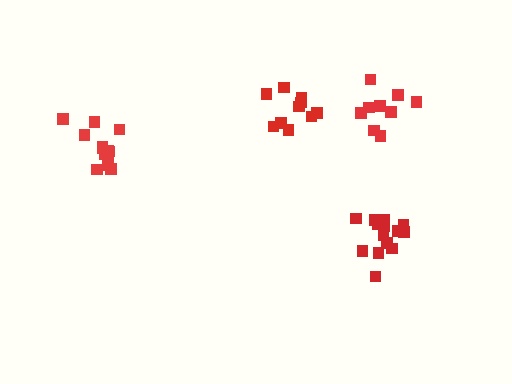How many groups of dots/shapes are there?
There are 4 groups.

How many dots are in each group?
Group 1: 14 dots, Group 2: 9 dots, Group 3: 13 dots, Group 4: 10 dots (46 total).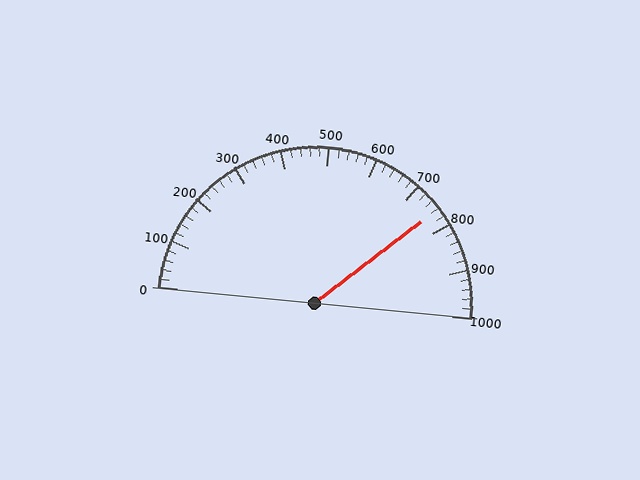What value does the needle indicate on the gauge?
The needle indicates approximately 760.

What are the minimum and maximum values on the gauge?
The gauge ranges from 0 to 1000.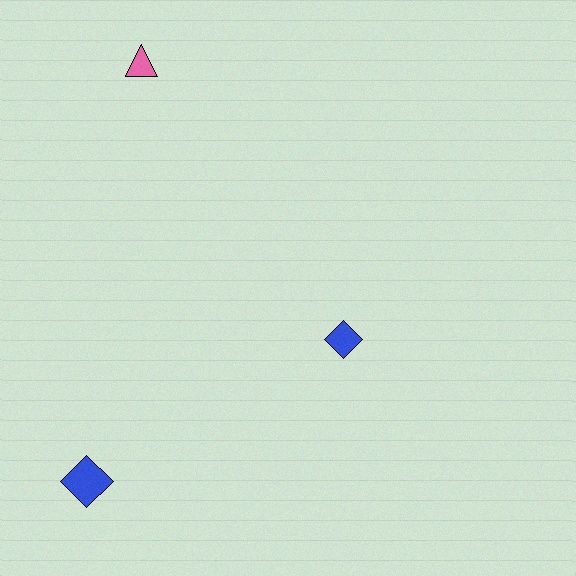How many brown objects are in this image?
There are no brown objects.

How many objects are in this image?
There are 3 objects.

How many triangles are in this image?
There is 1 triangle.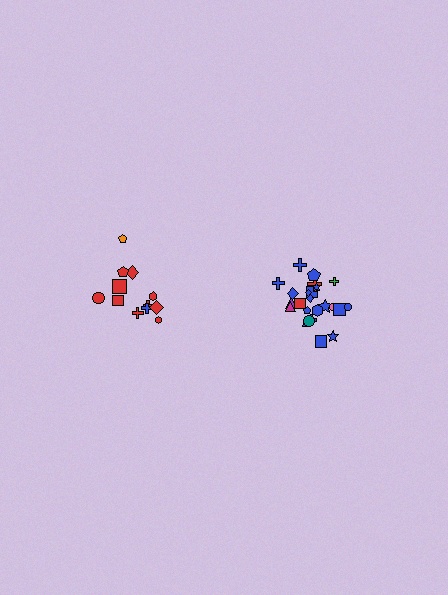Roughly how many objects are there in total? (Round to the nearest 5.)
Roughly 35 objects in total.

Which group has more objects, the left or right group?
The right group.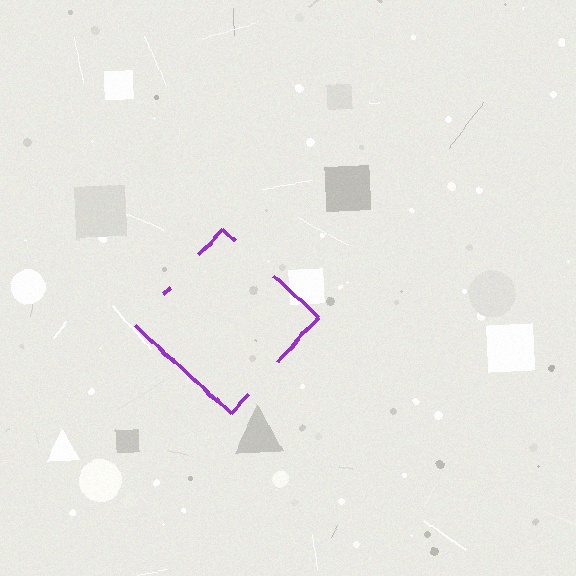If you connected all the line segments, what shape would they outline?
They would outline a diamond.